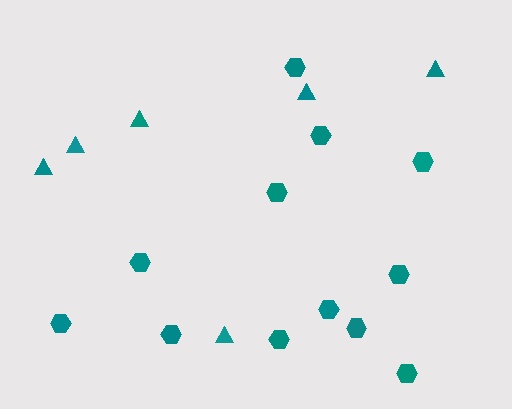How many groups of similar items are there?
There are 2 groups: one group of triangles (6) and one group of hexagons (12).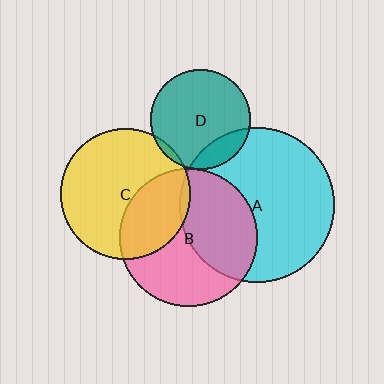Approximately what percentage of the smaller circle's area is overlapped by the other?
Approximately 15%.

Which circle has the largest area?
Circle A (cyan).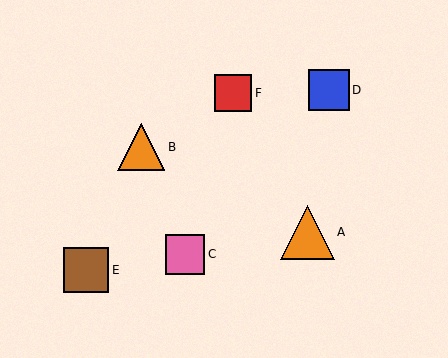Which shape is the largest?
The orange triangle (labeled A) is the largest.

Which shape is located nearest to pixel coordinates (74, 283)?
The brown square (labeled E) at (86, 270) is nearest to that location.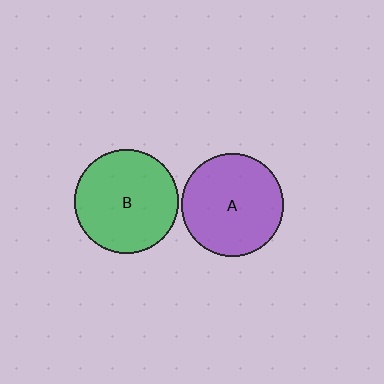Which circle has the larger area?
Circle B (green).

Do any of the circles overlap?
No, none of the circles overlap.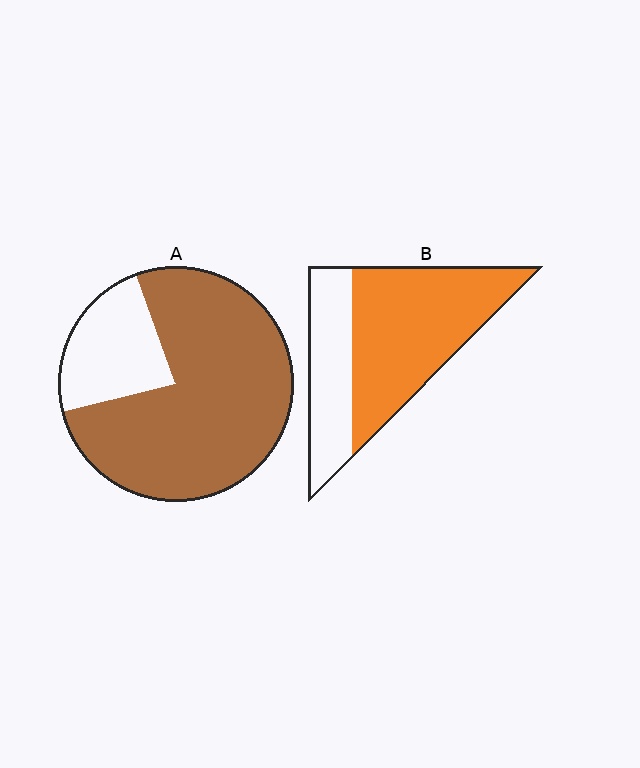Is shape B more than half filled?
Yes.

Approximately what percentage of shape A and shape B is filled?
A is approximately 75% and B is approximately 65%.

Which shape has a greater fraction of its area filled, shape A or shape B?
Shape A.